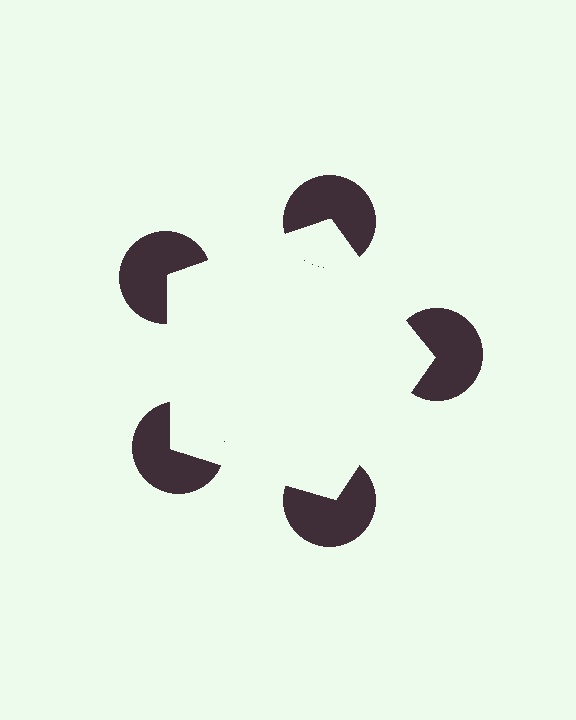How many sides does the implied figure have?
5 sides.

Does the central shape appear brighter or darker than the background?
It typically appears slightly brighter than the background, even though no actual brightness change is drawn.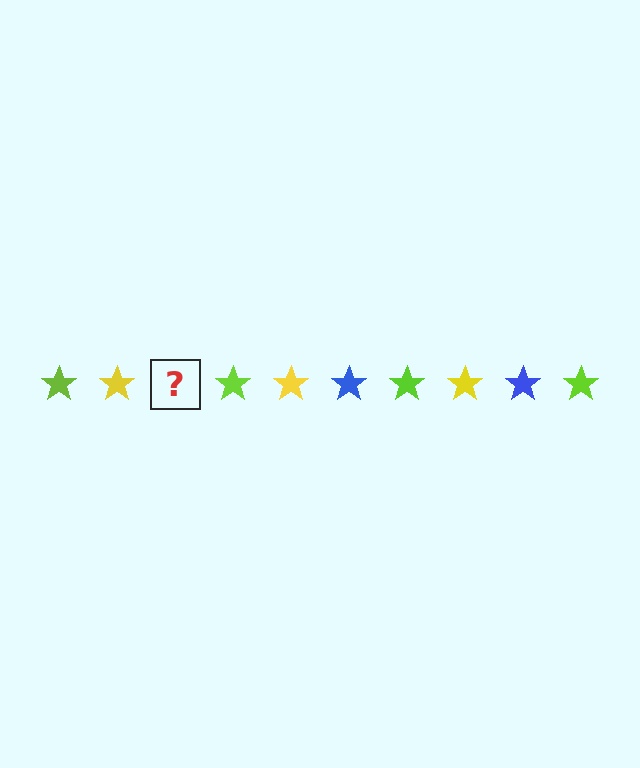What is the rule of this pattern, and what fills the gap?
The rule is that the pattern cycles through lime, yellow, blue stars. The gap should be filled with a blue star.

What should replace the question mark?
The question mark should be replaced with a blue star.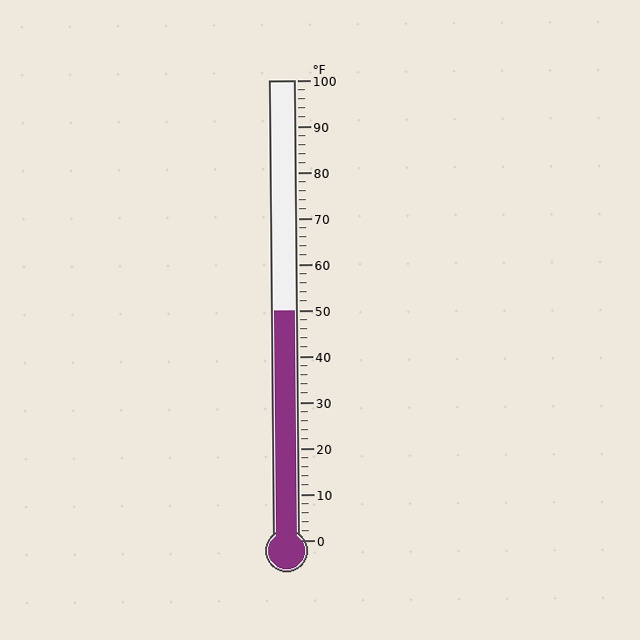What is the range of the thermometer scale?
The thermometer scale ranges from 0°F to 100°F.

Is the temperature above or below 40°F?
The temperature is above 40°F.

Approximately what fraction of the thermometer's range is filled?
The thermometer is filled to approximately 50% of its range.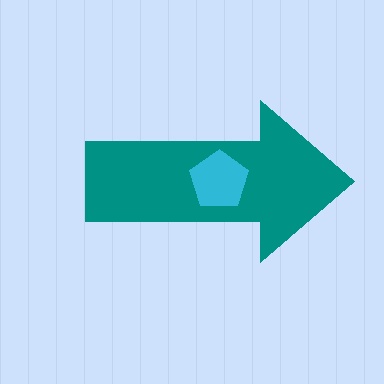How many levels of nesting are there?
2.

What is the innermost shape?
The cyan pentagon.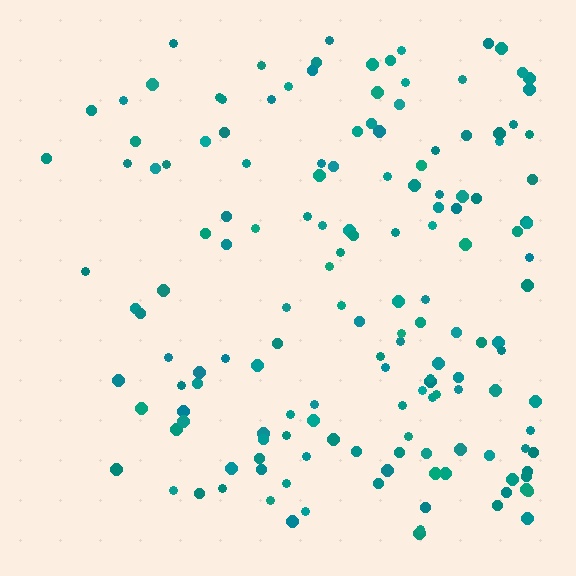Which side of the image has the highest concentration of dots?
The right.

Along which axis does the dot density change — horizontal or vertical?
Horizontal.